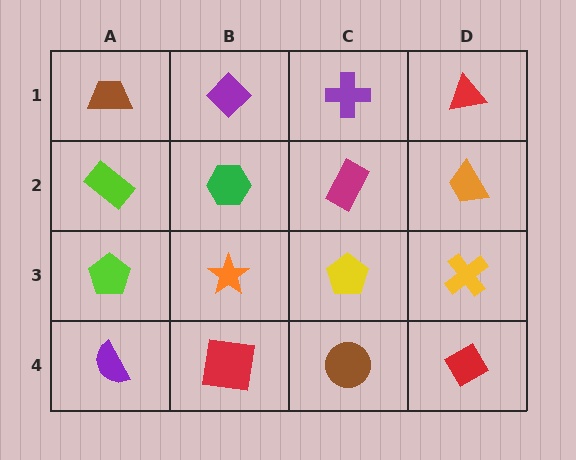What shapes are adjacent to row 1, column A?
A lime rectangle (row 2, column A), a purple diamond (row 1, column B).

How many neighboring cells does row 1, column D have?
2.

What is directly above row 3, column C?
A magenta rectangle.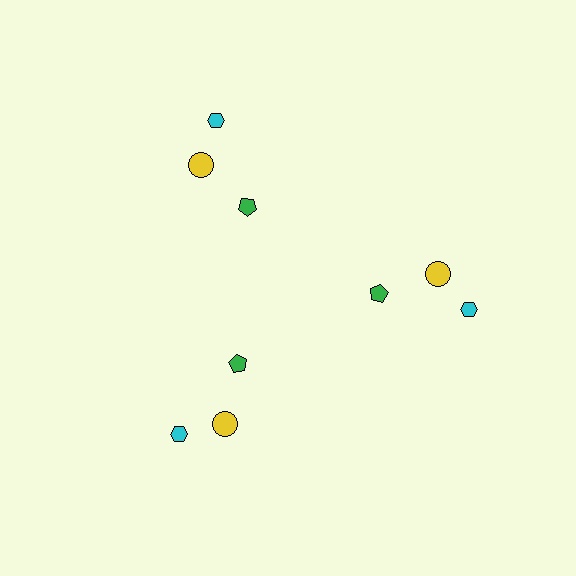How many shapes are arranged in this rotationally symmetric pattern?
There are 9 shapes, arranged in 3 groups of 3.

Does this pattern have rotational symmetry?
Yes, this pattern has 3-fold rotational symmetry. It looks the same after rotating 120 degrees around the center.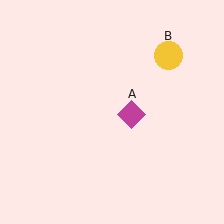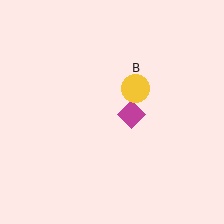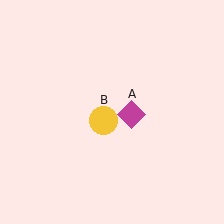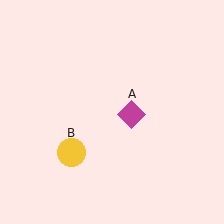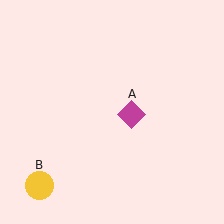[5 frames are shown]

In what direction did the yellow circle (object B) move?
The yellow circle (object B) moved down and to the left.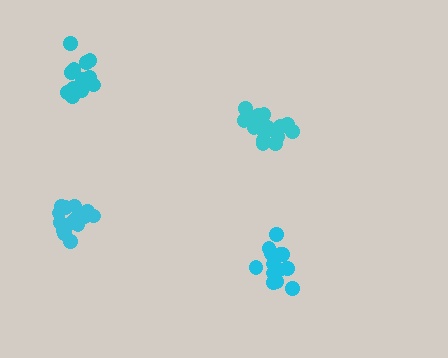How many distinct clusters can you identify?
There are 4 distinct clusters.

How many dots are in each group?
Group 1: 15 dots, Group 2: 16 dots, Group 3: 18 dots, Group 4: 19 dots (68 total).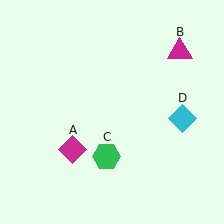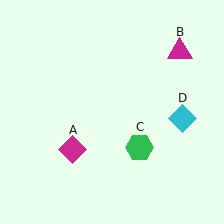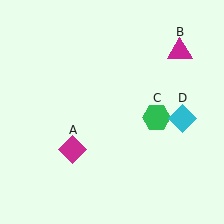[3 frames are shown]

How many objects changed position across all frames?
1 object changed position: green hexagon (object C).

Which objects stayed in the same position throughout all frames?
Magenta diamond (object A) and magenta triangle (object B) and cyan diamond (object D) remained stationary.